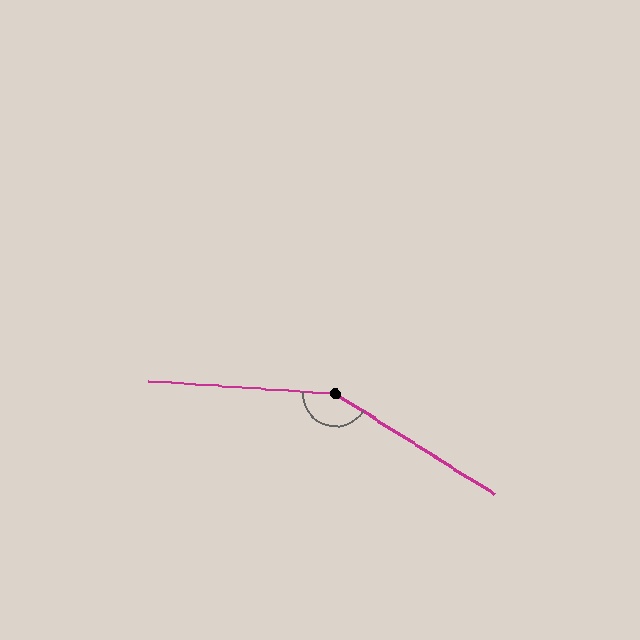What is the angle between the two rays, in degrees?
Approximately 152 degrees.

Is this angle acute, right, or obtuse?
It is obtuse.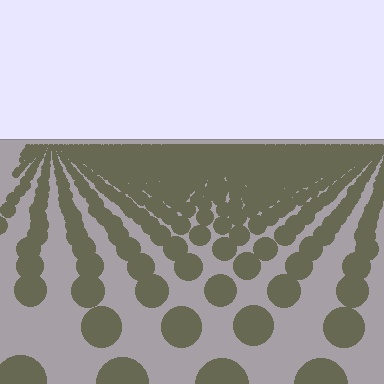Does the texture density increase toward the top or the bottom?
Density increases toward the top.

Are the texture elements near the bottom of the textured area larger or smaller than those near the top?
Larger. Near the bottom, elements are closer to the viewer and appear at a bigger on-screen size.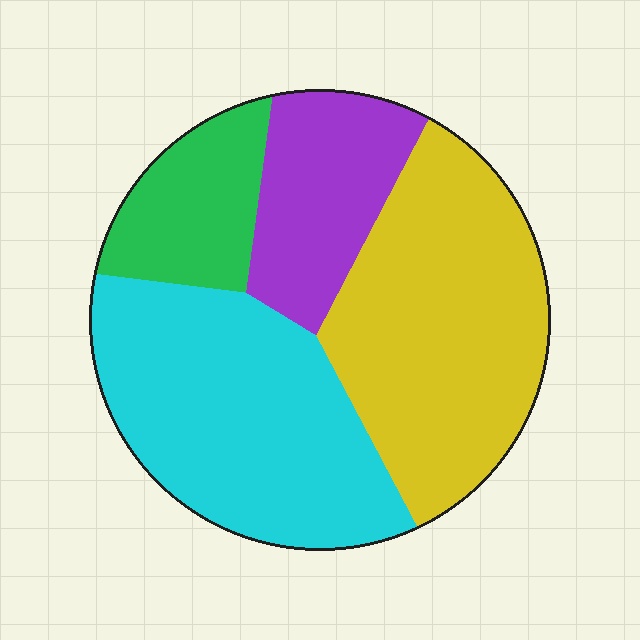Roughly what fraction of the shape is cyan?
Cyan takes up between a third and a half of the shape.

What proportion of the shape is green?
Green takes up about one eighth (1/8) of the shape.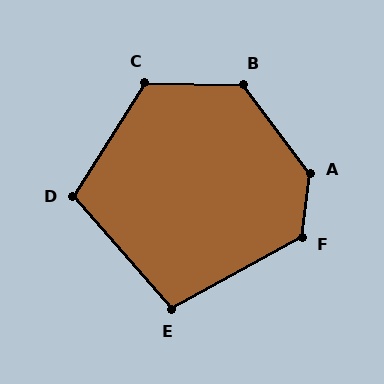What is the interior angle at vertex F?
Approximately 126 degrees (obtuse).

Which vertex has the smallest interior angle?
E, at approximately 102 degrees.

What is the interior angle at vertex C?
Approximately 121 degrees (obtuse).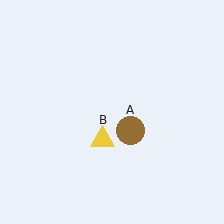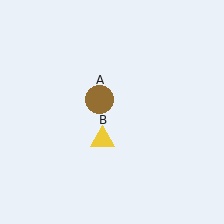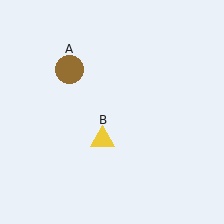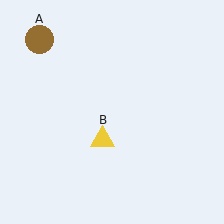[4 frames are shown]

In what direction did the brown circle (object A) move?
The brown circle (object A) moved up and to the left.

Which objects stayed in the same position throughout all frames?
Yellow triangle (object B) remained stationary.